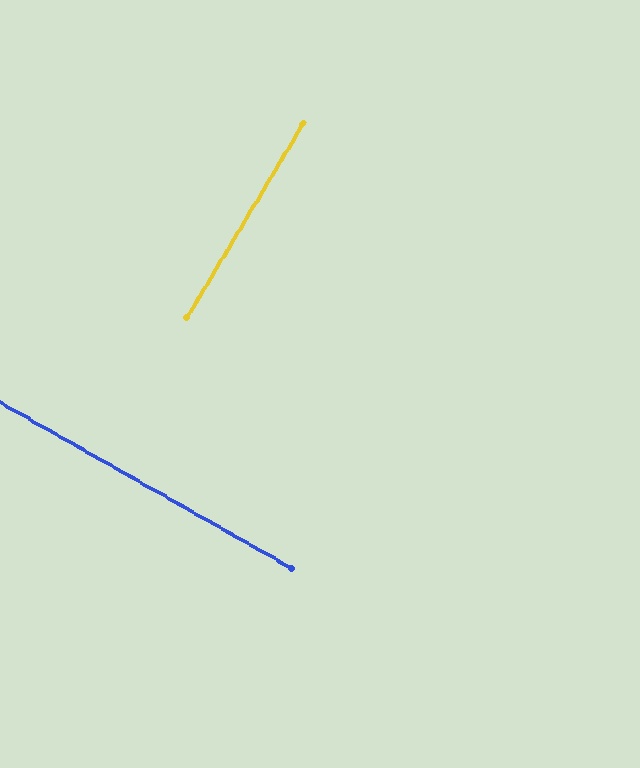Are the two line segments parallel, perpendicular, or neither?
Perpendicular — they meet at approximately 89°.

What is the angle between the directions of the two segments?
Approximately 89 degrees.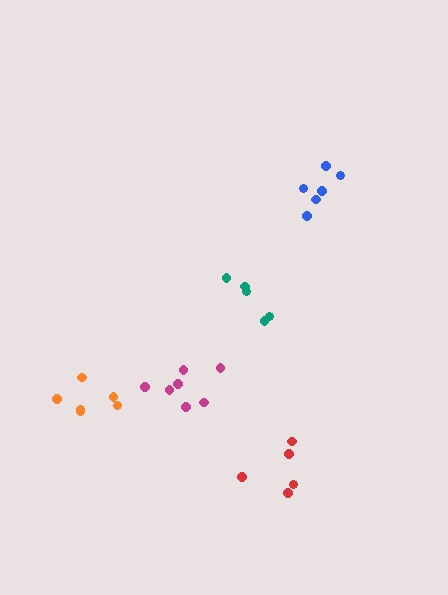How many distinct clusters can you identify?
There are 5 distinct clusters.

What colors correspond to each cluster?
The clusters are colored: orange, magenta, teal, blue, red.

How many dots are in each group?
Group 1: 6 dots, Group 2: 7 dots, Group 3: 5 dots, Group 4: 6 dots, Group 5: 5 dots (29 total).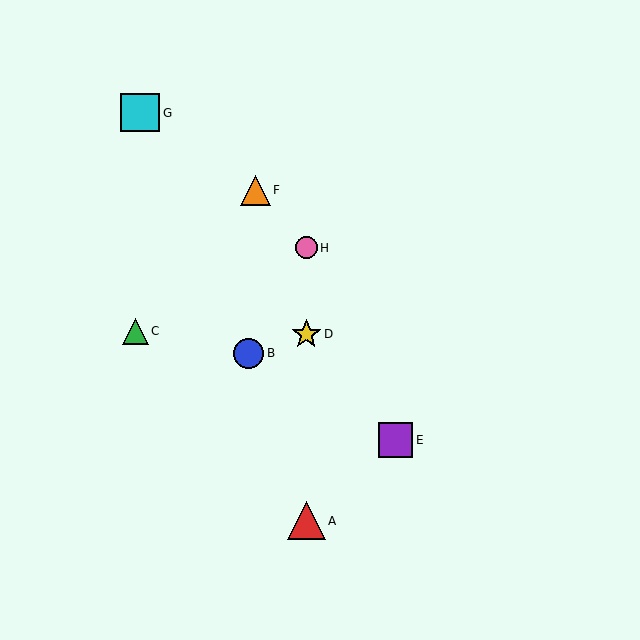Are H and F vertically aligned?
No, H is at x≈306 and F is at x≈255.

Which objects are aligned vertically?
Objects A, D, H are aligned vertically.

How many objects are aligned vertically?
3 objects (A, D, H) are aligned vertically.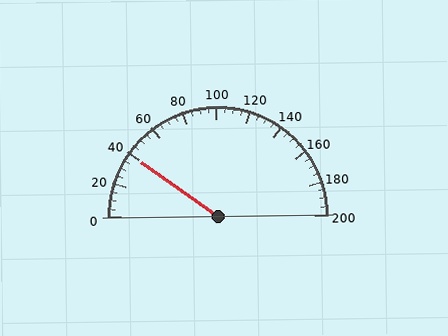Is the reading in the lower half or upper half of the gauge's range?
The reading is in the lower half of the range (0 to 200).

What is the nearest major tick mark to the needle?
The nearest major tick mark is 40.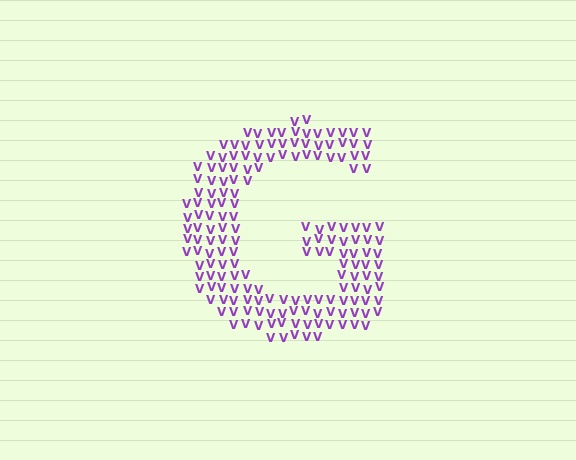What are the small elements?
The small elements are letter V's.